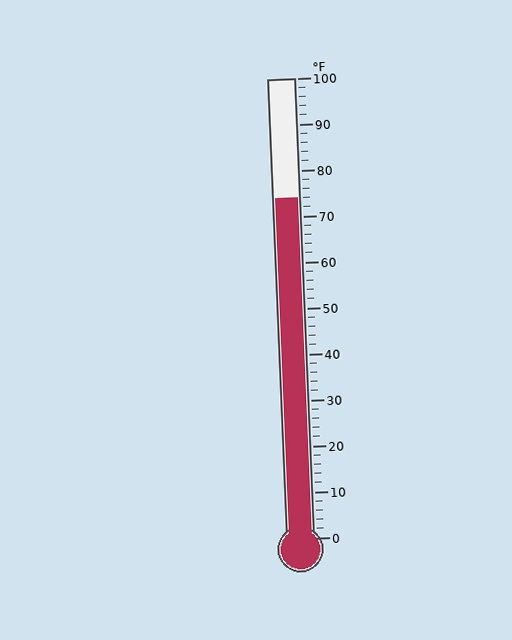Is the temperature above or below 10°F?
The temperature is above 10°F.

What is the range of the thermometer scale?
The thermometer scale ranges from 0°F to 100°F.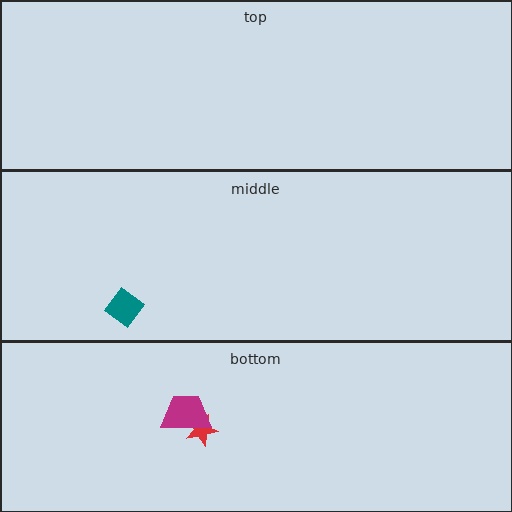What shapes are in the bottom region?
The red star, the magenta trapezoid.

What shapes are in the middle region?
The teal diamond.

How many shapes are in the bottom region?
2.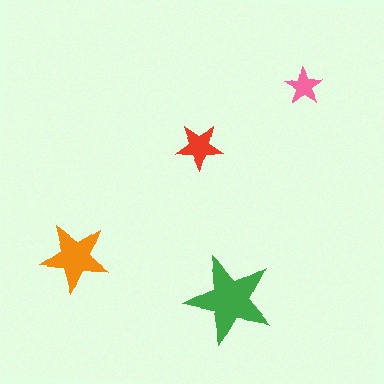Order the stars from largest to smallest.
the green one, the orange one, the red one, the pink one.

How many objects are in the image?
There are 4 objects in the image.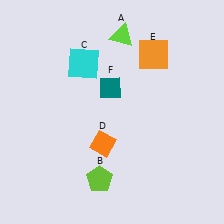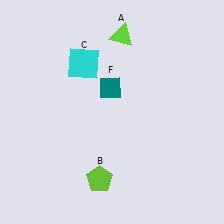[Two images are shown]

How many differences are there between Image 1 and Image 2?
There are 2 differences between the two images.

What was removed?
The orange square (E), the orange diamond (D) were removed in Image 2.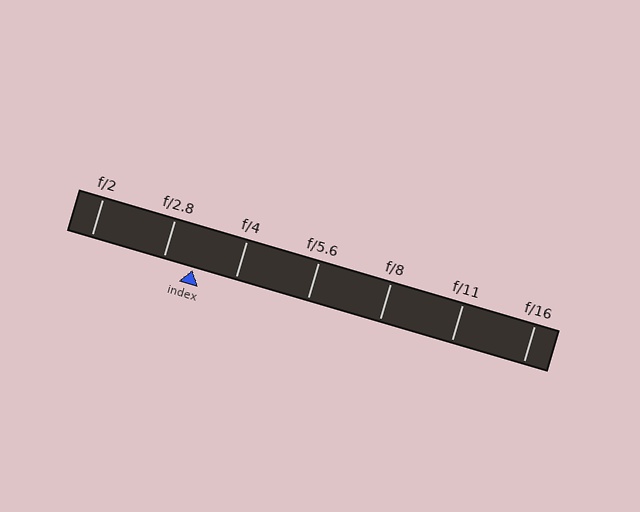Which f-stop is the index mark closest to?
The index mark is closest to f/2.8.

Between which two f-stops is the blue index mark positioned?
The index mark is between f/2.8 and f/4.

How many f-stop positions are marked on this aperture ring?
There are 7 f-stop positions marked.